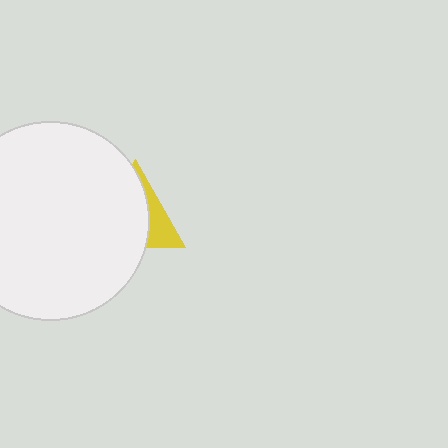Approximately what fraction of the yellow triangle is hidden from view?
Roughly 69% of the yellow triangle is hidden behind the white circle.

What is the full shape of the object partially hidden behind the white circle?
The partially hidden object is a yellow triangle.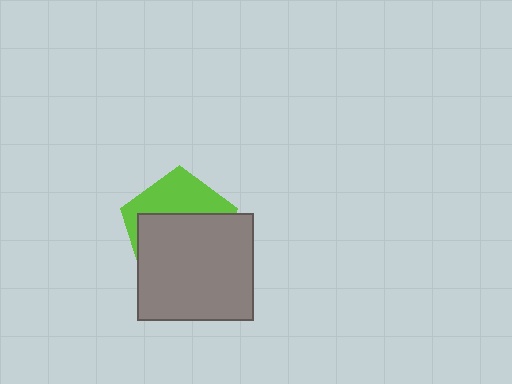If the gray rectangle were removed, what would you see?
You would see the complete lime pentagon.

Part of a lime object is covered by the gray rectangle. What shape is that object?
It is a pentagon.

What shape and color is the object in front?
The object in front is a gray rectangle.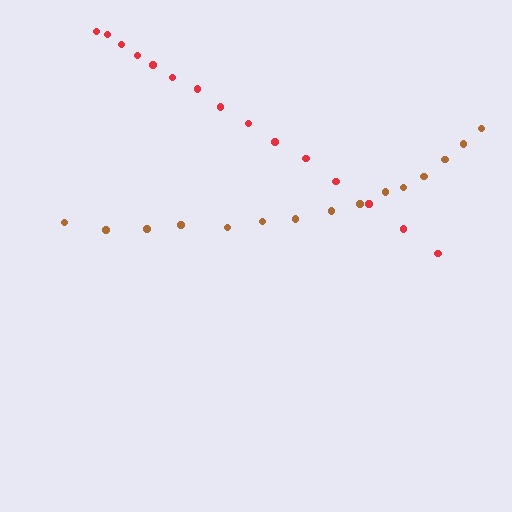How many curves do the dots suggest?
There are 2 distinct paths.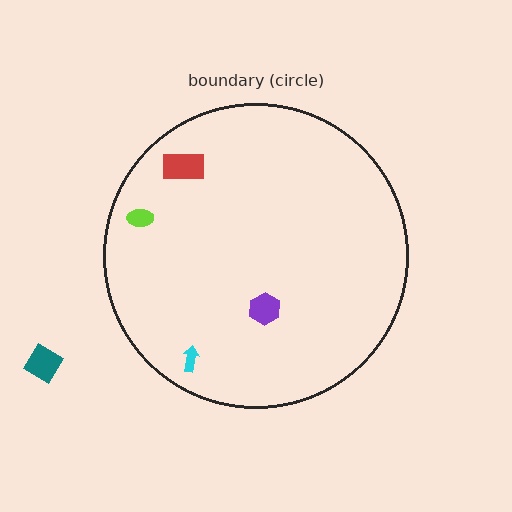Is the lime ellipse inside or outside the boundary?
Inside.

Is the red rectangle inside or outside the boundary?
Inside.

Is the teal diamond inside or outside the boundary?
Outside.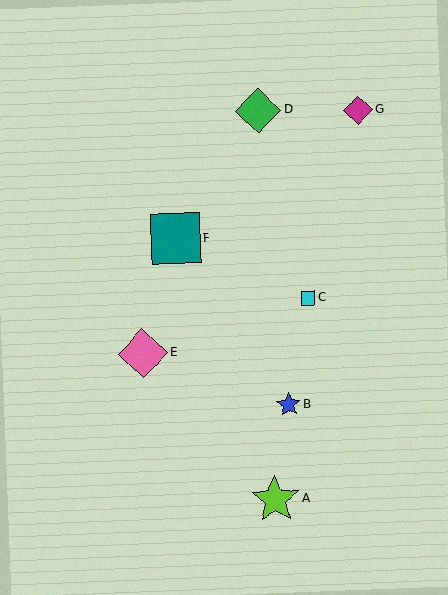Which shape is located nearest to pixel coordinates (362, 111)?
The magenta diamond (labeled G) at (358, 110) is nearest to that location.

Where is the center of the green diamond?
The center of the green diamond is at (258, 111).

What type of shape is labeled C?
Shape C is a cyan square.